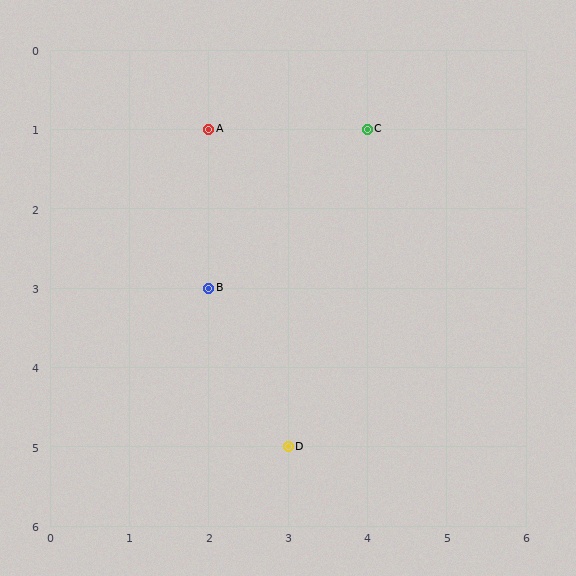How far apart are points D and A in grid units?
Points D and A are 1 column and 4 rows apart (about 4.1 grid units diagonally).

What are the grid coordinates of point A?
Point A is at grid coordinates (2, 1).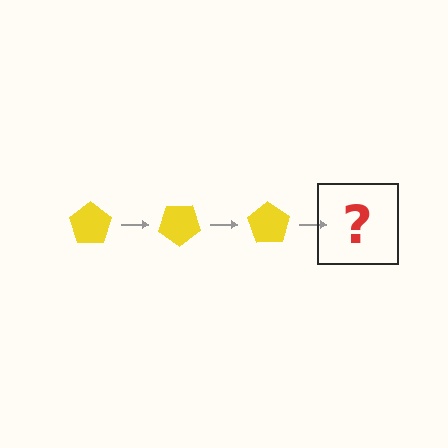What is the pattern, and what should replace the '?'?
The pattern is that the pentagon rotates 35 degrees each step. The '?' should be a yellow pentagon rotated 105 degrees.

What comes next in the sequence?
The next element should be a yellow pentagon rotated 105 degrees.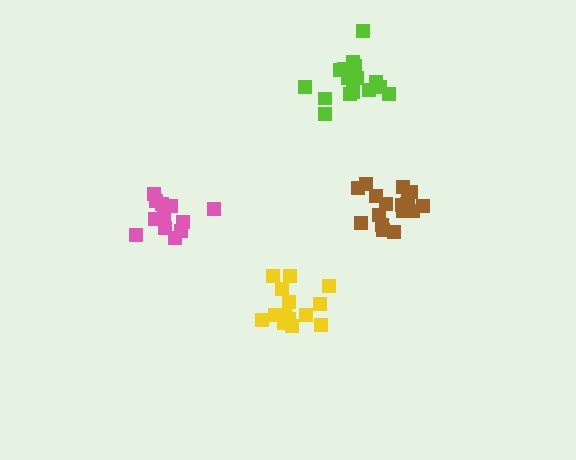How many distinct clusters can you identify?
There are 4 distinct clusters.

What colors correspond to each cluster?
The clusters are colored: pink, yellow, brown, lime.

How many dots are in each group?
Group 1: 12 dots, Group 2: 15 dots, Group 3: 18 dots, Group 4: 16 dots (61 total).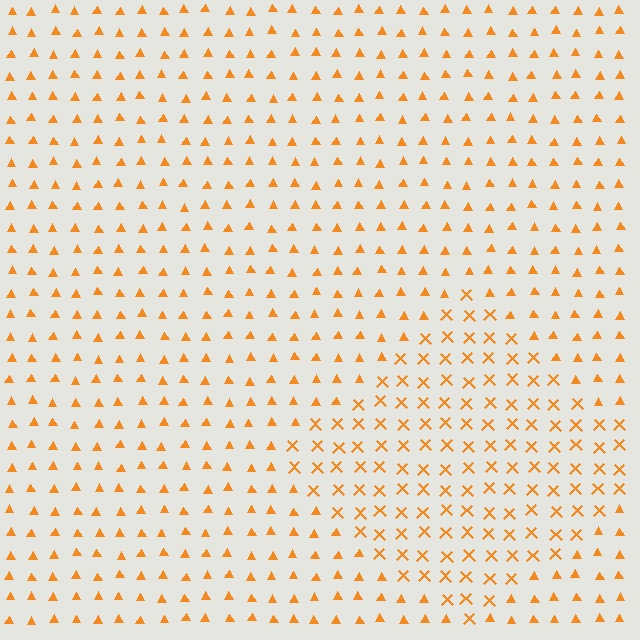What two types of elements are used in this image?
The image uses X marks inside the diamond region and triangles outside it.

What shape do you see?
I see a diamond.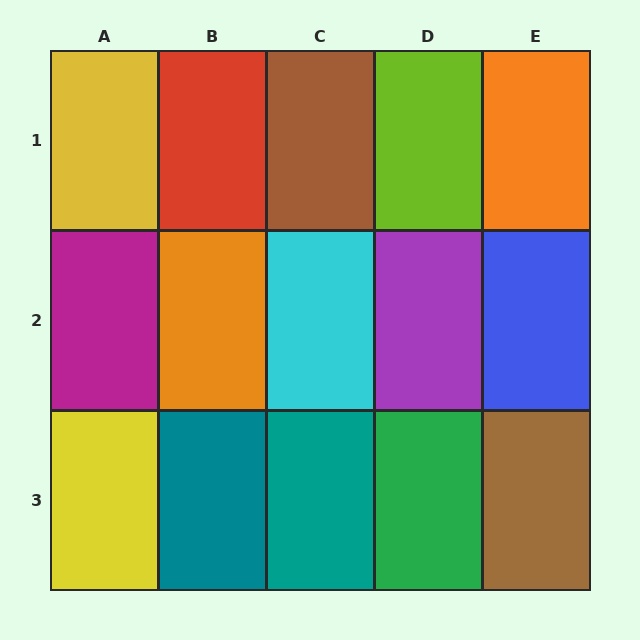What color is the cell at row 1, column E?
Orange.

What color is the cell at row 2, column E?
Blue.